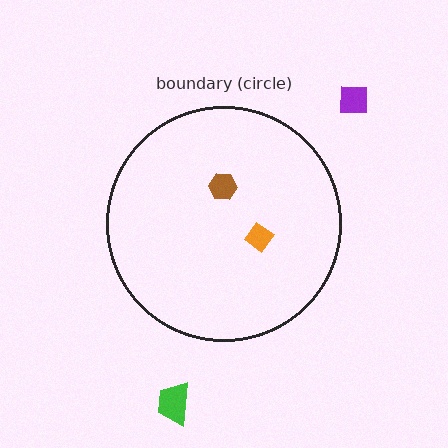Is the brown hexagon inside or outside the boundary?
Inside.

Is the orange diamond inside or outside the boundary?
Inside.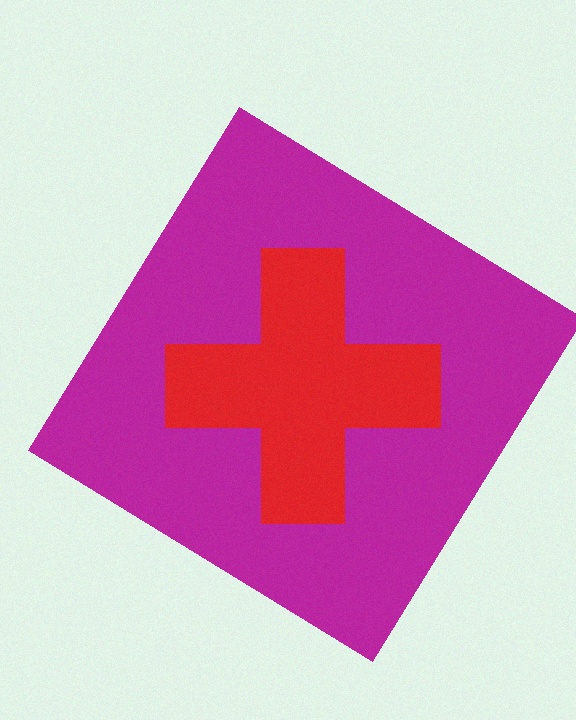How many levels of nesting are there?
2.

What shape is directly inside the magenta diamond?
The red cross.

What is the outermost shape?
The magenta diamond.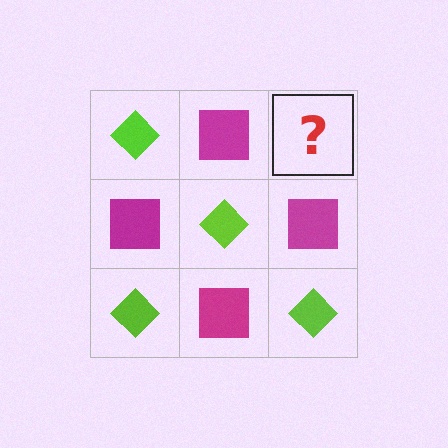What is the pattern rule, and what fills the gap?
The rule is that it alternates lime diamond and magenta square in a checkerboard pattern. The gap should be filled with a lime diamond.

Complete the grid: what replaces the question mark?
The question mark should be replaced with a lime diamond.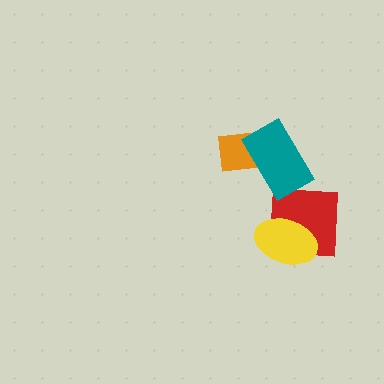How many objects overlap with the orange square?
1 object overlaps with the orange square.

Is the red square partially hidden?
Yes, it is partially covered by another shape.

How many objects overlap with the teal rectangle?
1 object overlaps with the teal rectangle.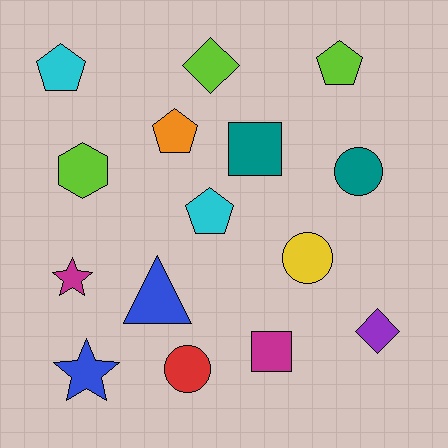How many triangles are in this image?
There is 1 triangle.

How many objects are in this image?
There are 15 objects.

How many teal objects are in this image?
There are 2 teal objects.